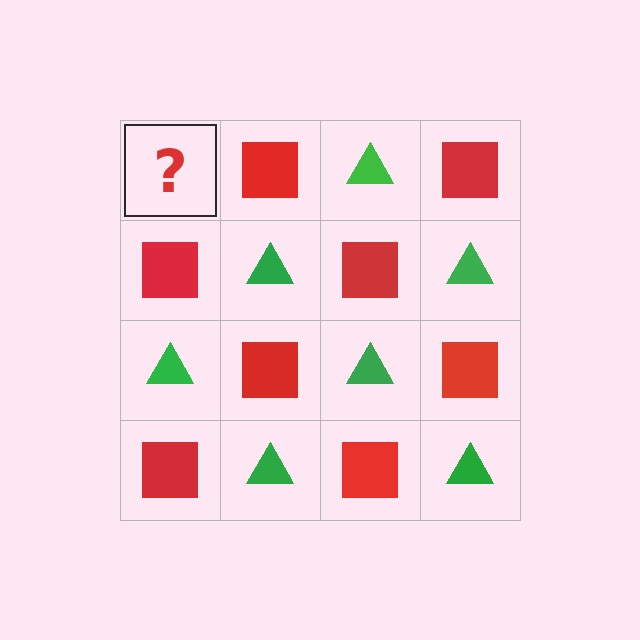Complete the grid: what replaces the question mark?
The question mark should be replaced with a green triangle.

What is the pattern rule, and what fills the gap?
The rule is that it alternates green triangle and red square in a checkerboard pattern. The gap should be filled with a green triangle.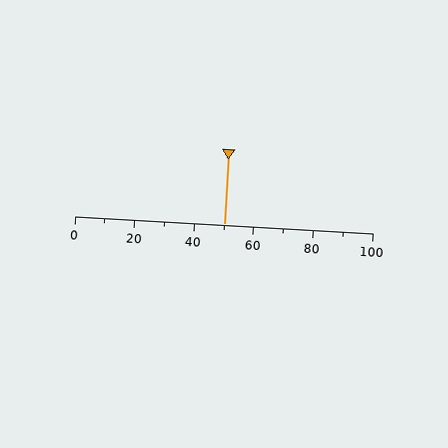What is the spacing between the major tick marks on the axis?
The major ticks are spaced 20 apart.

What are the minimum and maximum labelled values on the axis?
The axis runs from 0 to 100.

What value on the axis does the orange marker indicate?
The marker indicates approximately 50.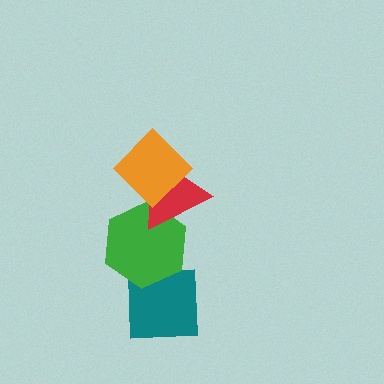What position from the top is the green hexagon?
The green hexagon is 3rd from the top.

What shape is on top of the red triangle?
The orange diamond is on top of the red triangle.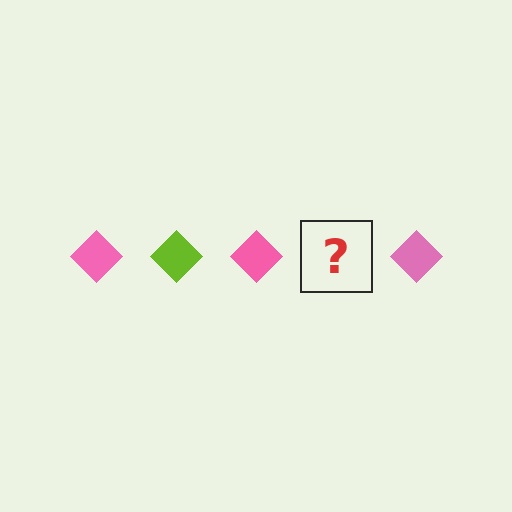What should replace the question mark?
The question mark should be replaced with a lime diamond.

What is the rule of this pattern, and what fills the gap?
The rule is that the pattern cycles through pink, lime diamonds. The gap should be filled with a lime diamond.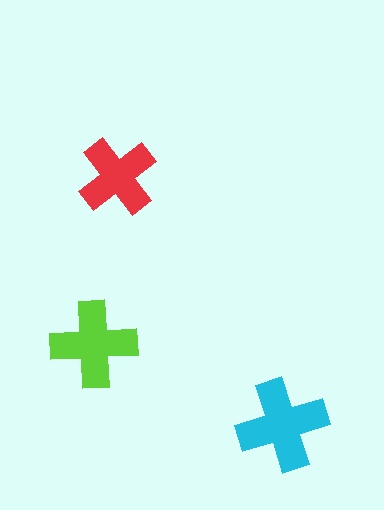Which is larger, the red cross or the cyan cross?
The cyan one.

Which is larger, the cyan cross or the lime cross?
The cyan one.